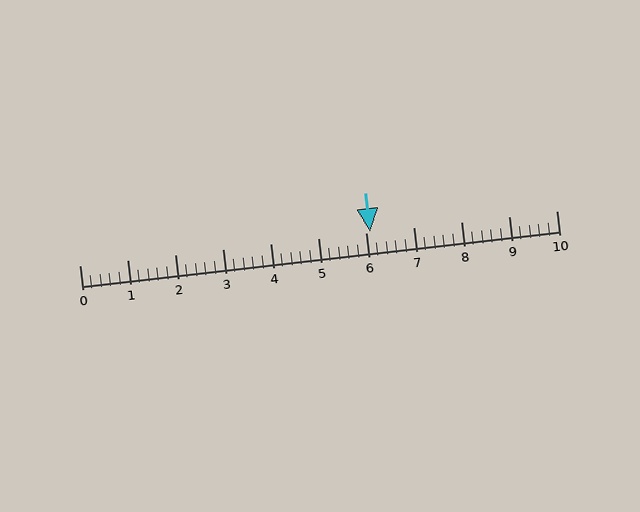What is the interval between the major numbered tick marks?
The major tick marks are spaced 1 units apart.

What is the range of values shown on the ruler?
The ruler shows values from 0 to 10.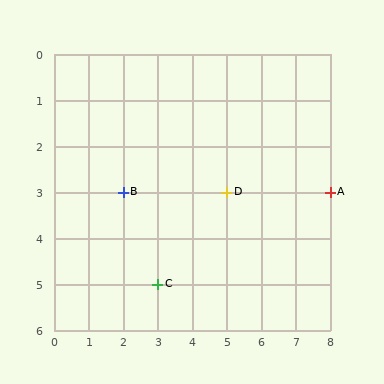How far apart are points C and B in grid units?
Points C and B are 1 column and 2 rows apart (about 2.2 grid units diagonally).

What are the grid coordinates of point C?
Point C is at grid coordinates (3, 5).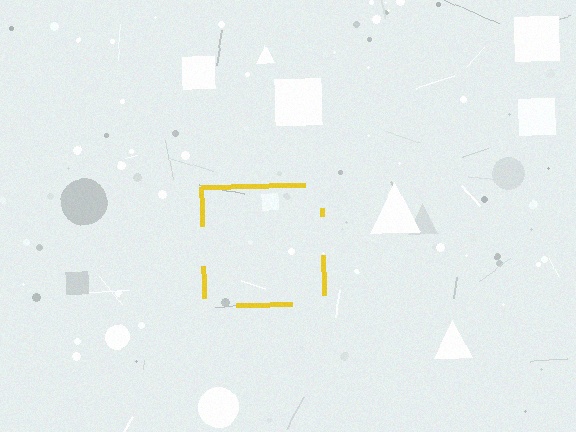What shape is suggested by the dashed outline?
The dashed outline suggests a square.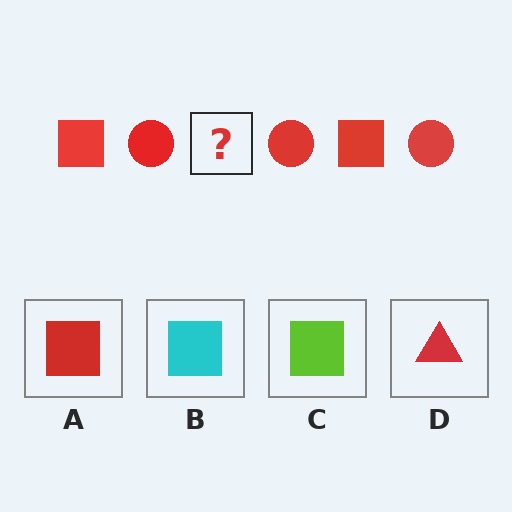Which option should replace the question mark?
Option A.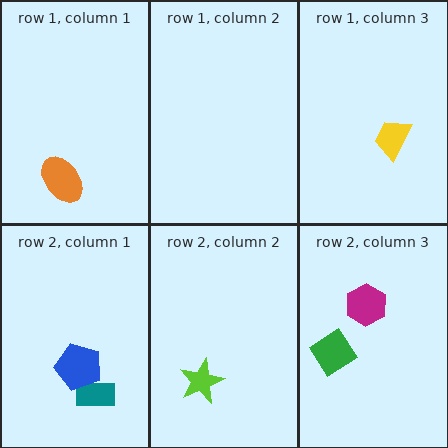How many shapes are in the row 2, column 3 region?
2.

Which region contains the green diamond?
The row 2, column 3 region.